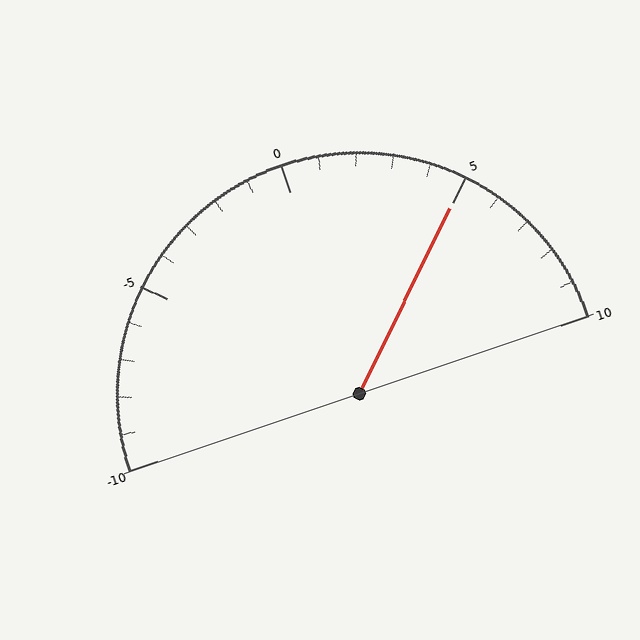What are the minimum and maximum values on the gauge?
The gauge ranges from -10 to 10.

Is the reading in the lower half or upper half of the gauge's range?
The reading is in the upper half of the range (-10 to 10).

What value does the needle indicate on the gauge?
The needle indicates approximately 5.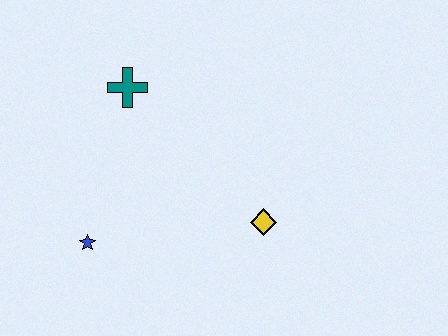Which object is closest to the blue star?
The teal cross is closest to the blue star.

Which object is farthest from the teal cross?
The yellow diamond is farthest from the teal cross.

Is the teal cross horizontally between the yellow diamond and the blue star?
Yes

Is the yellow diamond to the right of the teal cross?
Yes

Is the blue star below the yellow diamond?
Yes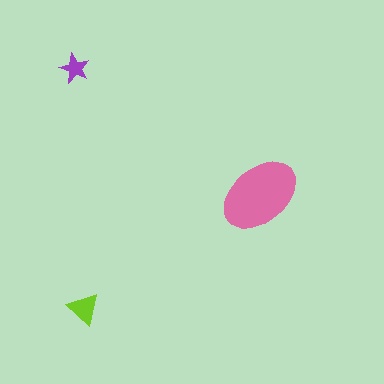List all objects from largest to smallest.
The pink ellipse, the lime triangle, the purple star.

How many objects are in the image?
There are 3 objects in the image.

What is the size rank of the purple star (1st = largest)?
3rd.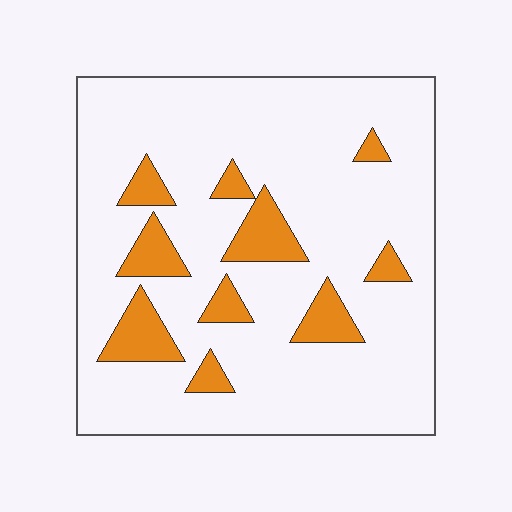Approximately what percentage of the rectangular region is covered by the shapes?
Approximately 15%.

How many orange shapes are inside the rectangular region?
10.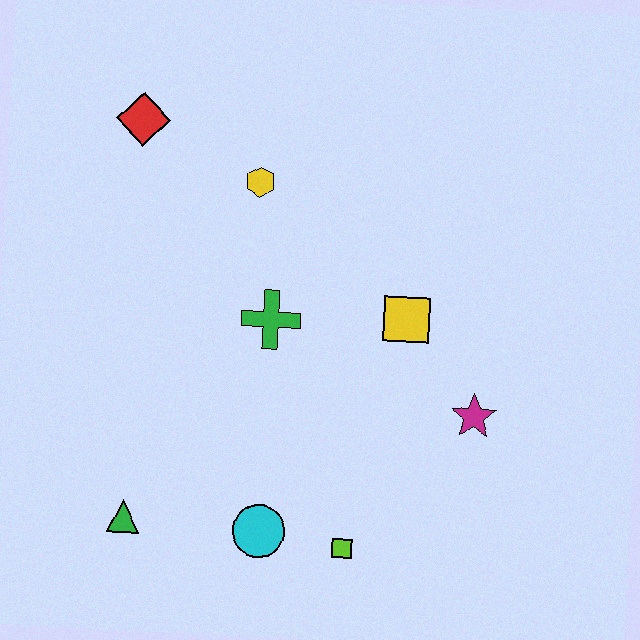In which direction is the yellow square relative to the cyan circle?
The yellow square is above the cyan circle.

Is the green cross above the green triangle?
Yes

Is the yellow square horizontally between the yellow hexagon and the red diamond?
No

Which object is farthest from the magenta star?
The red diamond is farthest from the magenta star.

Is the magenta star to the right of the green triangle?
Yes